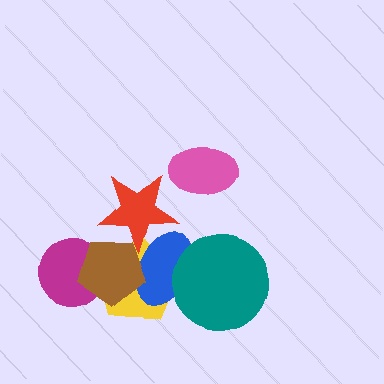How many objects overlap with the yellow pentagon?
5 objects overlap with the yellow pentagon.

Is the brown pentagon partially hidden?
Yes, it is partially covered by another shape.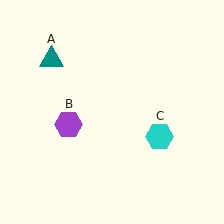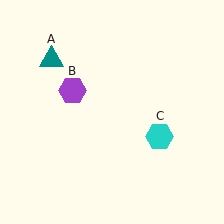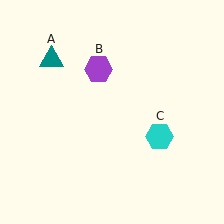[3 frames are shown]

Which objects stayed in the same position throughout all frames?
Teal triangle (object A) and cyan hexagon (object C) remained stationary.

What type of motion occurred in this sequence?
The purple hexagon (object B) rotated clockwise around the center of the scene.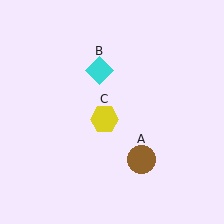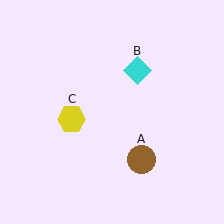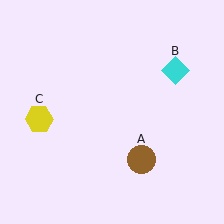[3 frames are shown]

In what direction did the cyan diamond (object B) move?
The cyan diamond (object B) moved right.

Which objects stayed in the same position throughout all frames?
Brown circle (object A) remained stationary.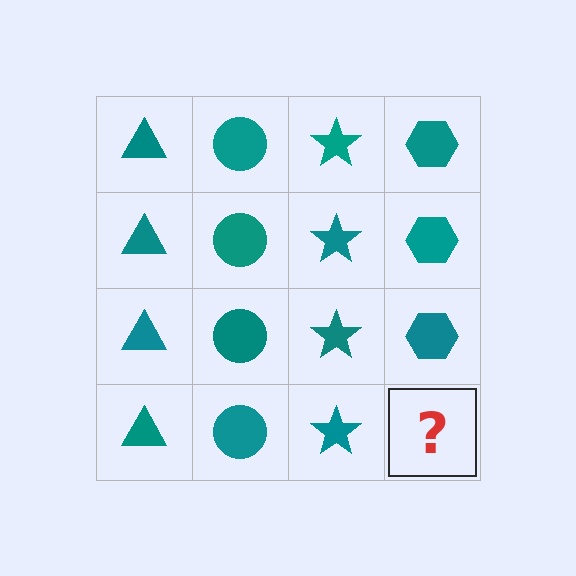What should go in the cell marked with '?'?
The missing cell should contain a teal hexagon.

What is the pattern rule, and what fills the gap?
The rule is that each column has a consistent shape. The gap should be filled with a teal hexagon.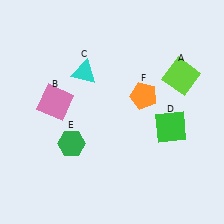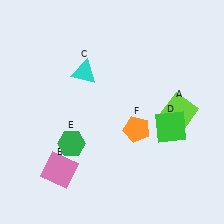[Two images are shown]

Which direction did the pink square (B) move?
The pink square (B) moved down.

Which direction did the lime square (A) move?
The lime square (A) moved down.